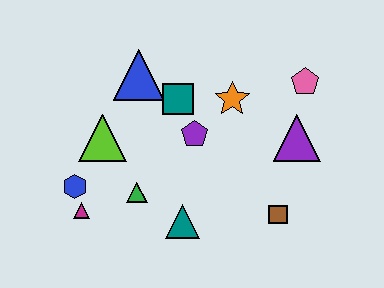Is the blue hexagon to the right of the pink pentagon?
No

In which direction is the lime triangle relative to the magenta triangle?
The lime triangle is above the magenta triangle.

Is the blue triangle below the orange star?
No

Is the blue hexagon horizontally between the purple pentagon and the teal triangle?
No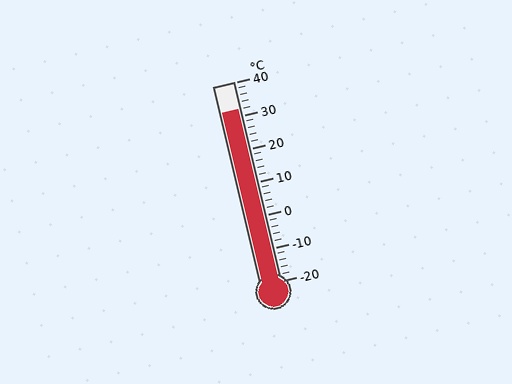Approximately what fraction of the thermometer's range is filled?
The thermometer is filled to approximately 85% of its range.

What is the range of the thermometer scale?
The thermometer scale ranges from -20°C to 40°C.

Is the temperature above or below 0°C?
The temperature is above 0°C.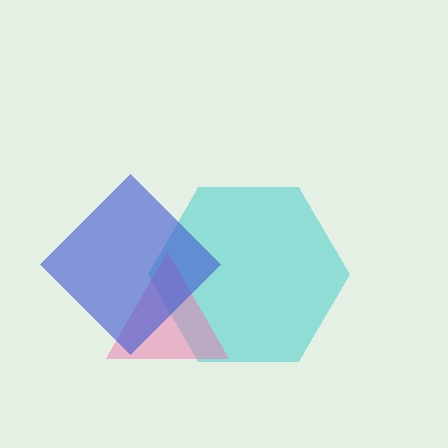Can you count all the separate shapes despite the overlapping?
Yes, there are 3 separate shapes.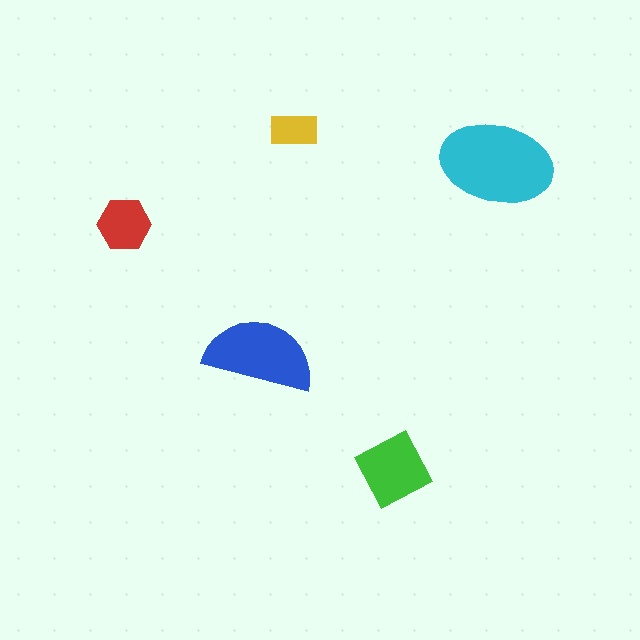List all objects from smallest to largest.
The yellow rectangle, the red hexagon, the green square, the blue semicircle, the cyan ellipse.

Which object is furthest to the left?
The red hexagon is leftmost.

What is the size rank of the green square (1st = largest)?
3rd.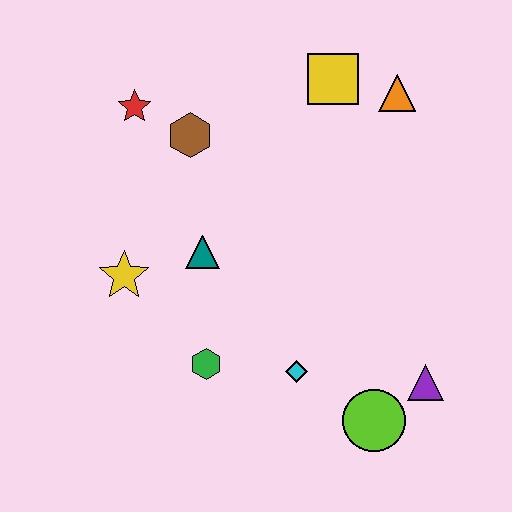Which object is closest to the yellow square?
The orange triangle is closest to the yellow square.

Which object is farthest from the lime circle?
The red star is farthest from the lime circle.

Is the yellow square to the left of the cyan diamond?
No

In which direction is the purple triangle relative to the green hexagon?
The purple triangle is to the right of the green hexagon.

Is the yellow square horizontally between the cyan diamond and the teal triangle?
No